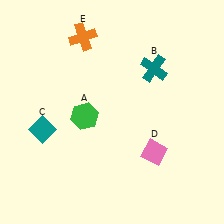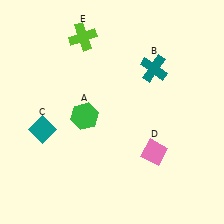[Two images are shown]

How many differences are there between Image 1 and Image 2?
There is 1 difference between the two images.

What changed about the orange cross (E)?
In Image 1, E is orange. In Image 2, it changed to lime.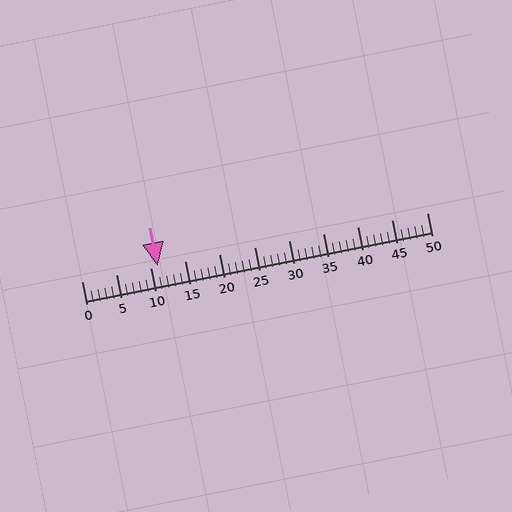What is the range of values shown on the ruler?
The ruler shows values from 0 to 50.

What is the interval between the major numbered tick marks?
The major tick marks are spaced 5 units apart.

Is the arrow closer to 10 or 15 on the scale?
The arrow is closer to 10.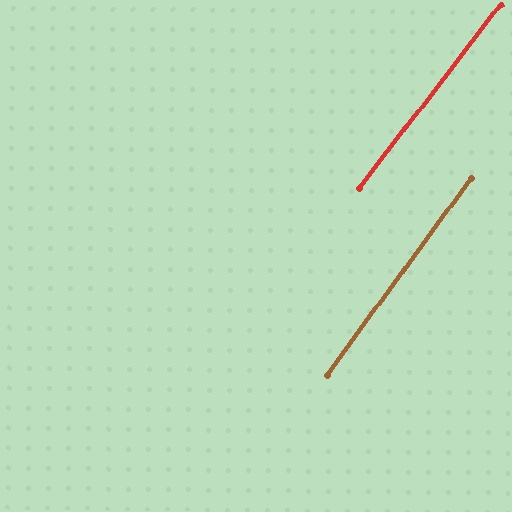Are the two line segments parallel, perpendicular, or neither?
Parallel — their directions differ by only 1.5°.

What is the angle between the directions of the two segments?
Approximately 2 degrees.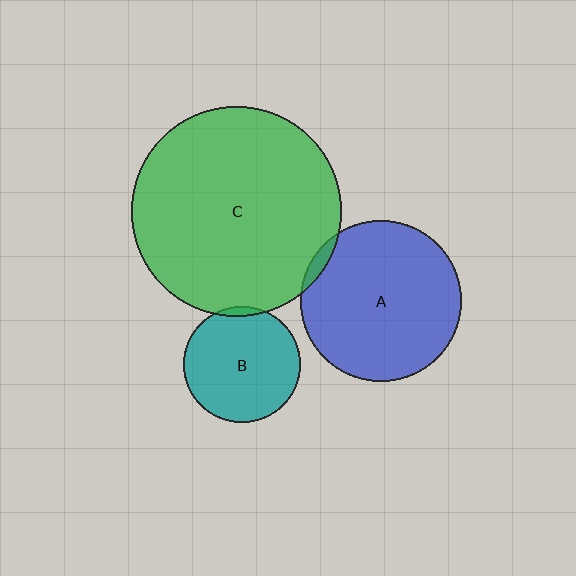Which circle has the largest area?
Circle C (green).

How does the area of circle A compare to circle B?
Approximately 1.9 times.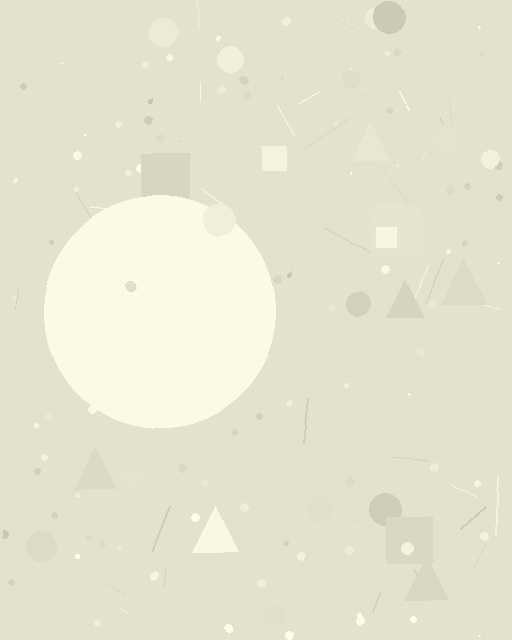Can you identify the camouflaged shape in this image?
The camouflaged shape is a circle.